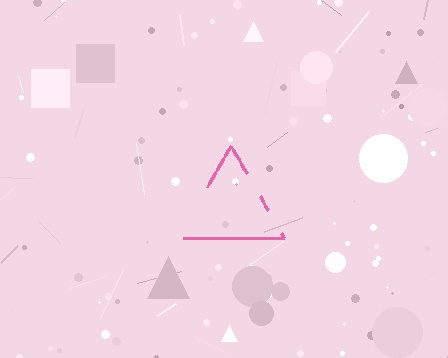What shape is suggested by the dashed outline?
The dashed outline suggests a triangle.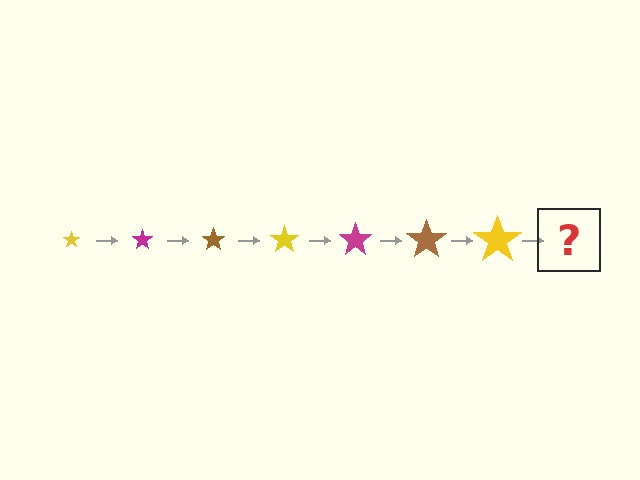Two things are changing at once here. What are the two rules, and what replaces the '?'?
The two rules are that the star grows larger each step and the color cycles through yellow, magenta, and brown. The '?' should be a magenta star, larger than the previous one.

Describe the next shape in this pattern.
It should be a magenta star, larger than the previous one.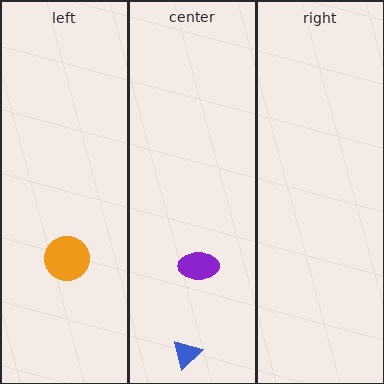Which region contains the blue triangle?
The center region.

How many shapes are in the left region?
1.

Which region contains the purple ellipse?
The center region.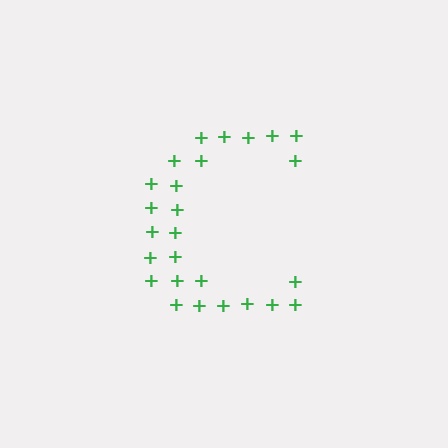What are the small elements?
The small elements are plus signs.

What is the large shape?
The large shape is the letter C.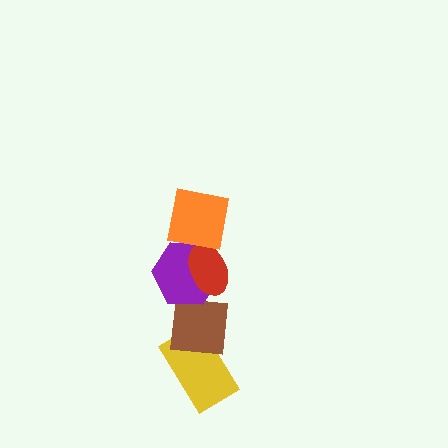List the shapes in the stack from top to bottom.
From top to bottom: the orange square, the red ellipse, the purple hexagon, the brown square, the yellow rectangle.